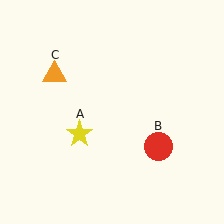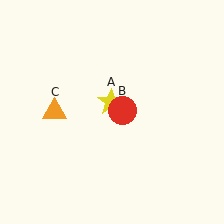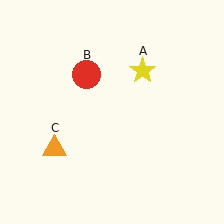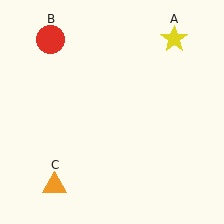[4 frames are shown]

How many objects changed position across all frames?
3 objects changed position: yellow star (object A), red circle (object B), orange triangle (object C).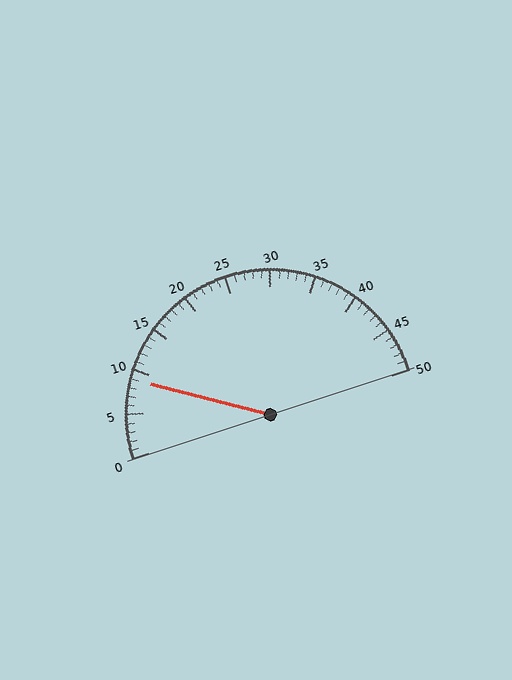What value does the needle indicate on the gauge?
The needle indicates approximately 9.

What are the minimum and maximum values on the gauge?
The gauge ranges from 0 to 50.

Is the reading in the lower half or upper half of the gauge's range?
The reading is in the lower half of the range (0 to 50).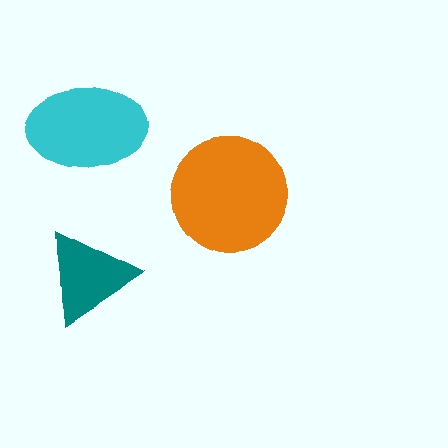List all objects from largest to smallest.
The orange circle, the cyan ellipse, the teal triangle.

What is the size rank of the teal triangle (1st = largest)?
3rd.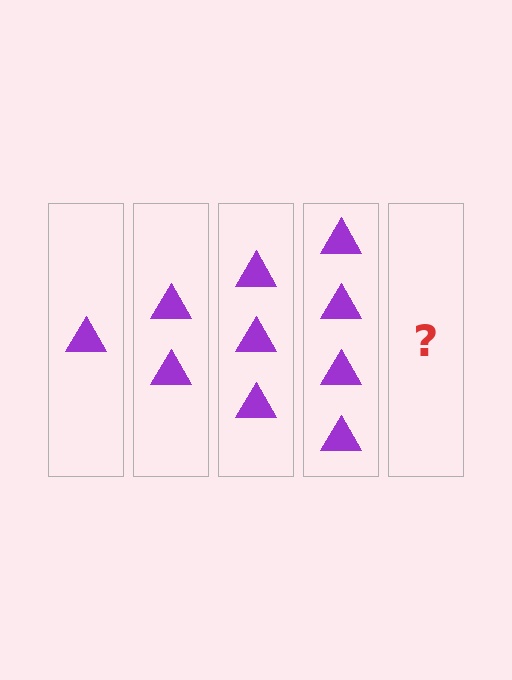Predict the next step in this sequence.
The next step is 5 triangles.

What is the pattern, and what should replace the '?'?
The pattern is that each step adds one more triangle. The '?' should be 5 triangles.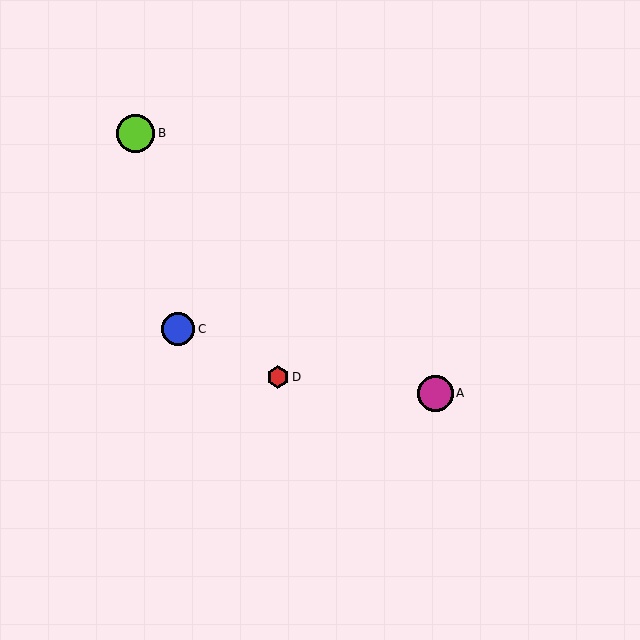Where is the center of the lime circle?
The center of the lime circle is at (136, 133).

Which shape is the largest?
The lime circle (labeled B) is the largest.